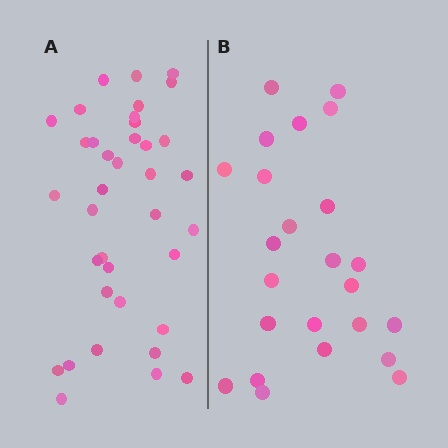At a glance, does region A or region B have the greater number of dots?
Region A (the left region) has more dots.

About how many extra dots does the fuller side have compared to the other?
Region A has approximately 15 more dots than region B.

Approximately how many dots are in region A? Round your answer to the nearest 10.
About 40 dots. (The exact count is 37, which rounds to 40.)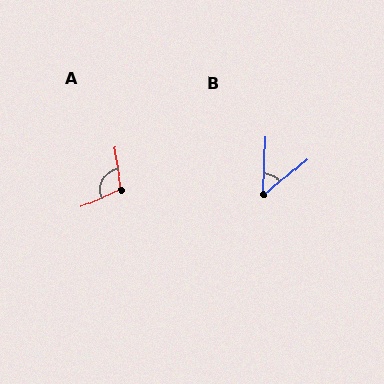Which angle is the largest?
A, at approximately 105 degrees.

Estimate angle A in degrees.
Approximately 105 degrees.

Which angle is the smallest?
B, at approximately 48 degrees.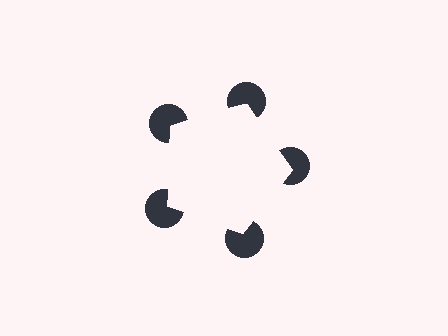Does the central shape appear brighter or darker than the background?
It typically appears slightly brighter than the background, even though no actual brightness change is drawn.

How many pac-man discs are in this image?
There are 5 — one at each vertex of the illusory pentagon.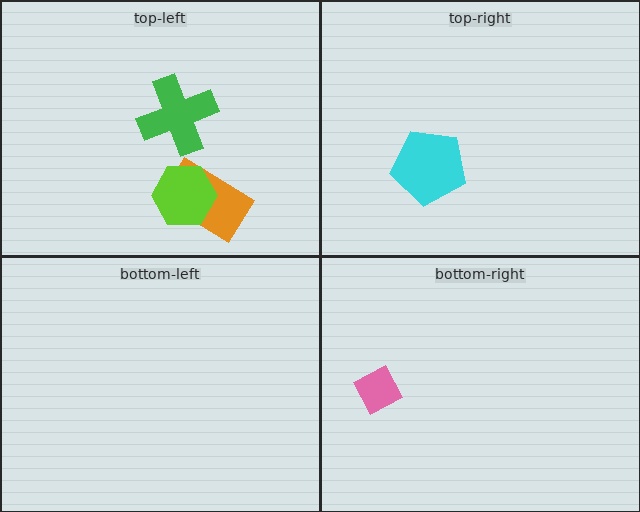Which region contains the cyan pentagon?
The top-right region.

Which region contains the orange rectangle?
The top-left region.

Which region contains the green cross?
The top-left region.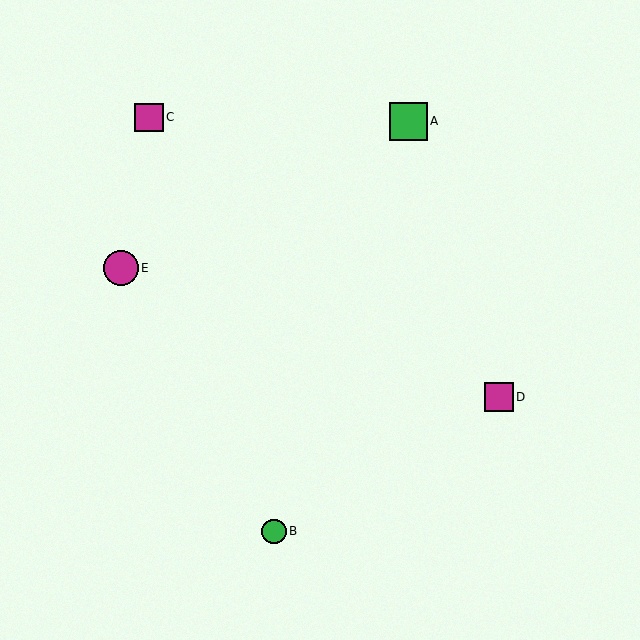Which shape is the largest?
The green square (labeled A) is the largest.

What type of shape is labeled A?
Shape A is a green square.